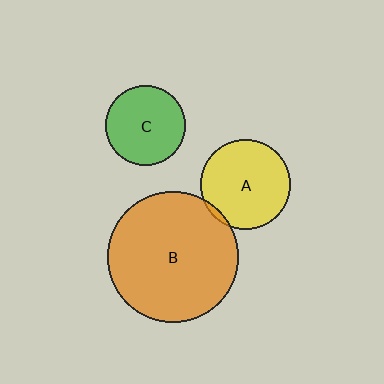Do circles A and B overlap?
Yes.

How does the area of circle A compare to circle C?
Approximately 1.3 times.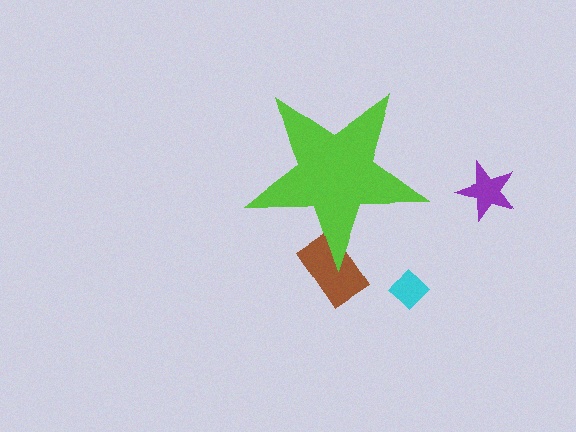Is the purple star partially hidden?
No, the purple star is fully visible.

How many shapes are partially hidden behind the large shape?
1 shape is partially hidden.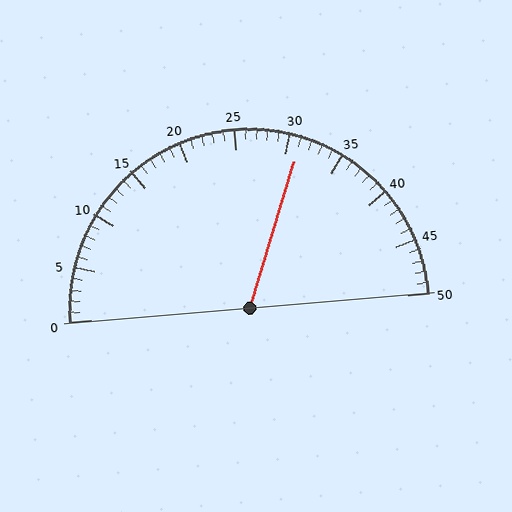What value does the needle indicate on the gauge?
The needle indicates approximately 31.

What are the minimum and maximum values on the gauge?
The gauge ranges from 0 to 50.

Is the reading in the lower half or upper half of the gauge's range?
The reading is in the upper half of the range (0 to 50).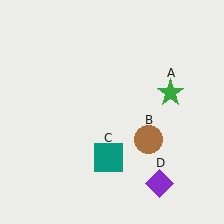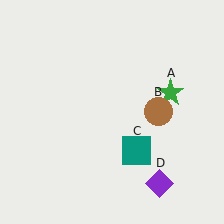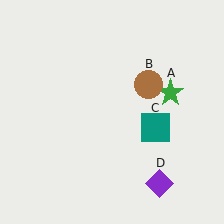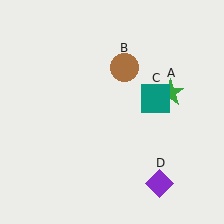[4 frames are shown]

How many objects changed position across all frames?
2 objects changed position: brown circle (object B), teal square (object C).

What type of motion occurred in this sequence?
The brown circle (object B), teal square (object C) rotated counterclockwise around the center of the scene.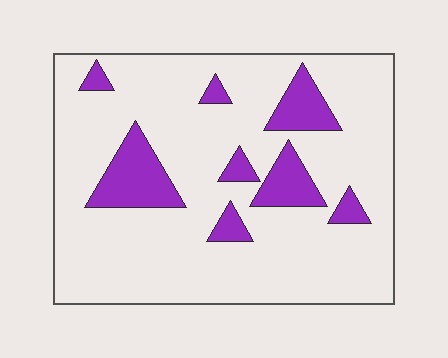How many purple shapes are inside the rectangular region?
8.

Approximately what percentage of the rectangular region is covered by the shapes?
Approximately 15%.